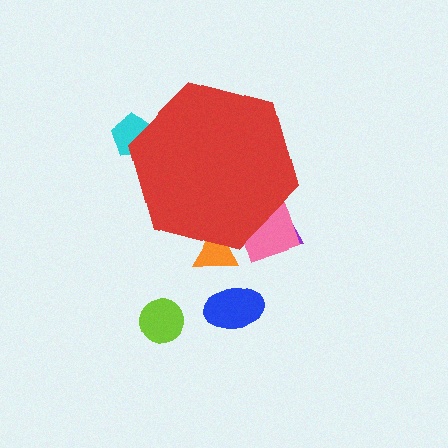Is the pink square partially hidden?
Yes, the pink square is partially hidden behind the red hexagon.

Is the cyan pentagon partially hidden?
Yes, the cyan pentagon is partially hidden behind the red hexagon.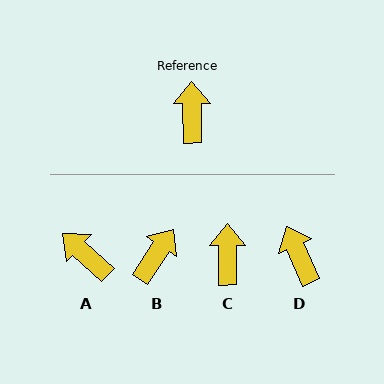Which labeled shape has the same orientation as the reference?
C.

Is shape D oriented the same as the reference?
No, it is off by about 23 degrees.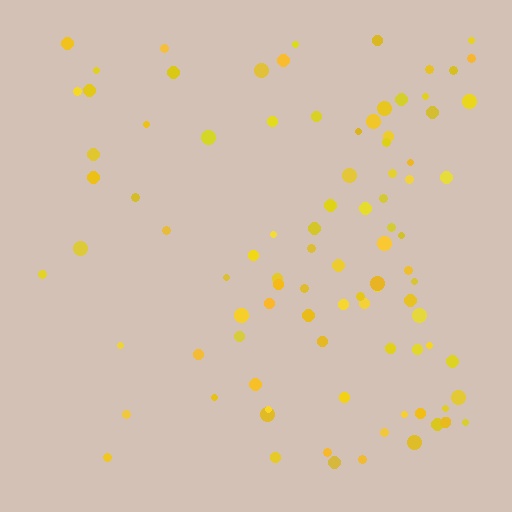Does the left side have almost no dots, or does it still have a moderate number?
Still a moderate number, just noticeably fewer than the right.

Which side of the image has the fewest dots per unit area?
The left.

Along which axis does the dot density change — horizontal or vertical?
Horizontal.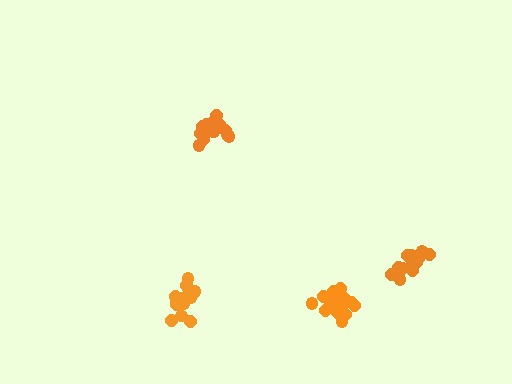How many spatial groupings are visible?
There are 4 spatial groupings.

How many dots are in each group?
Group 1: 20 dots, Group 2: 20 dots, Group 3: 15 dots, Group 4: 20 dots (75 total).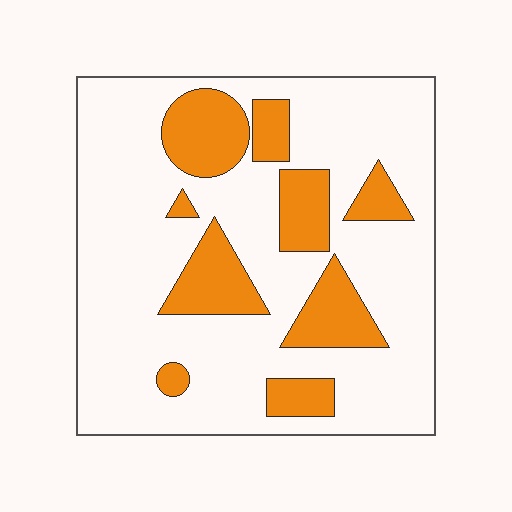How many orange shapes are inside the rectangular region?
9.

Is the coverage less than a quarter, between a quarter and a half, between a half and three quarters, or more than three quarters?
Less than a quarter.